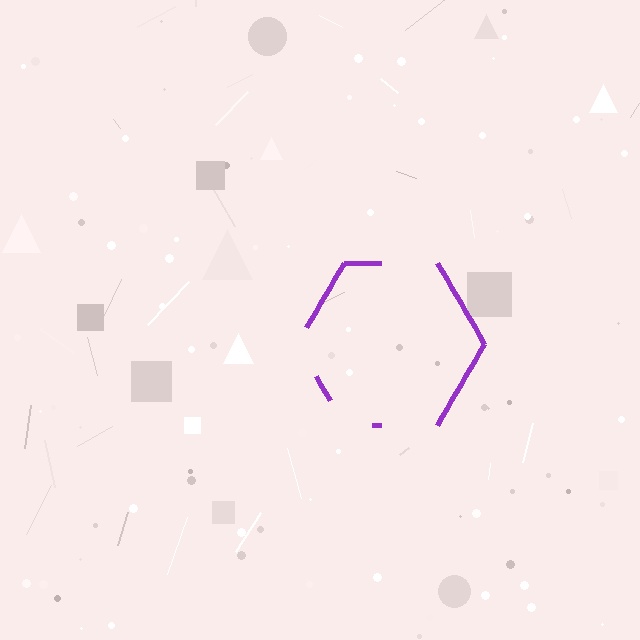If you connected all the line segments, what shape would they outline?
They would outline a hexagon.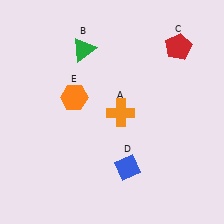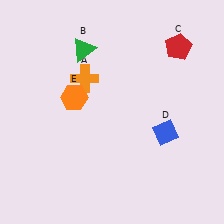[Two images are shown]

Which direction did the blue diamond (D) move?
The blue diamond (D) moved right.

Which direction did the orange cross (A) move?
The orange cross (A) moved left.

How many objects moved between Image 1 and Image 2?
2 objects moved between the two images.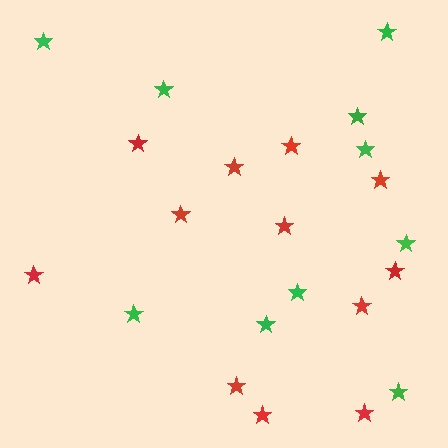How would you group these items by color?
There are 2 groups: one group of red stars (12) and one group of green stars (10).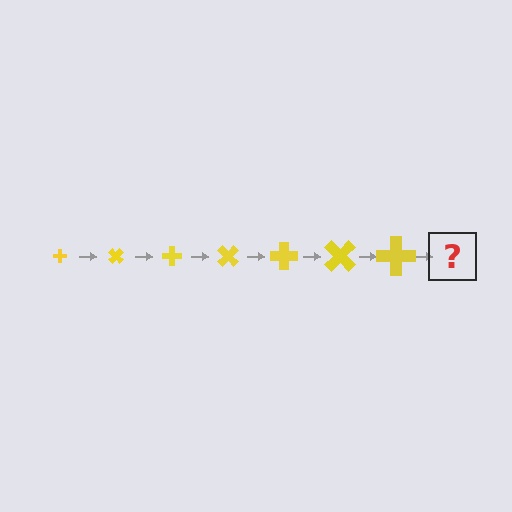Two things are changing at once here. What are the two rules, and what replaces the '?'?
The two rules are that the cross grows larger each step and it rotates 45 degrees each step. The '?' should be a cross, larger than the previous one and rotated 315 degrees from the start.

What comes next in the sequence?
The next element should be a cross, larger than the previous one and rotated 315 degrees from the start.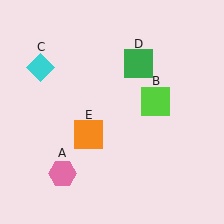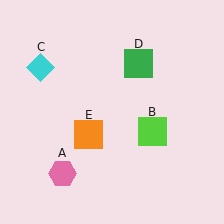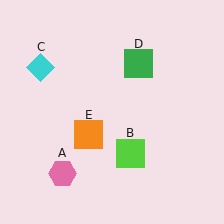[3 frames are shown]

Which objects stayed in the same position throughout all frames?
Pink hexagon (object A) and cyan diamond (object C) and green square (object D) and orange square (object E) remained stationary.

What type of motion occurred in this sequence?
The lime square (object B) rotated clockwise around the center of the scene.